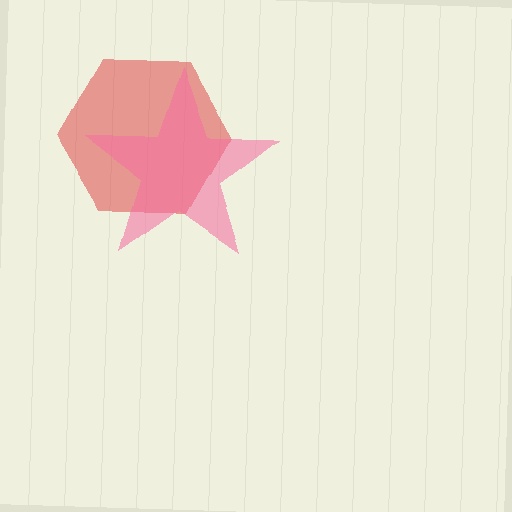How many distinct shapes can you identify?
There are 2 distinct shapes: a red hexagon, a pink star.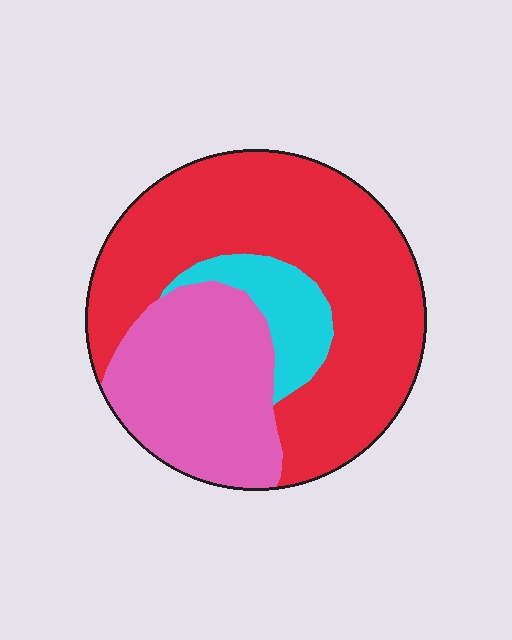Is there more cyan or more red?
Red.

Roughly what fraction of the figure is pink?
Pink takes up about one third (1/3) of the figure.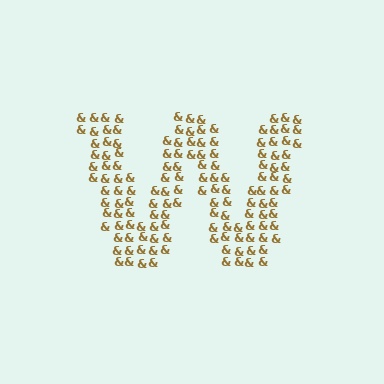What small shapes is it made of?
It is made of small ampersands.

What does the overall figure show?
The overall figure shows the letter W.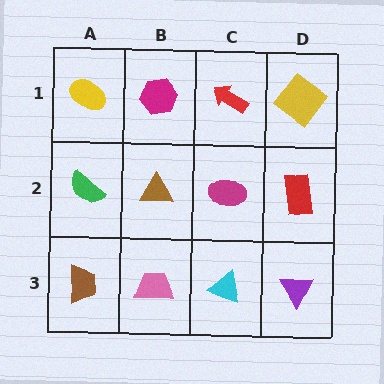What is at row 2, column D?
A red rectangle.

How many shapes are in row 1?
4 shapes.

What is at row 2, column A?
A green semicircle.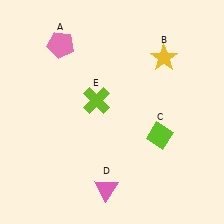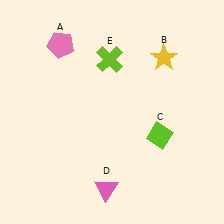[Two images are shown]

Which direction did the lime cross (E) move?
The lime cross (E) moved up.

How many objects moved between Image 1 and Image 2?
1 object moved between the two images.